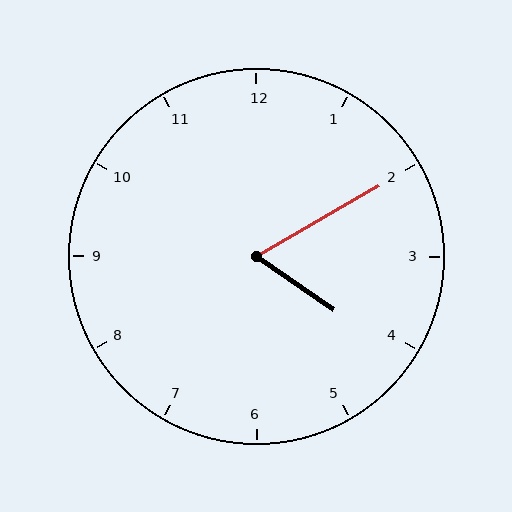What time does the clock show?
4:10.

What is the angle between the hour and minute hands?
Approximately 65 degrees.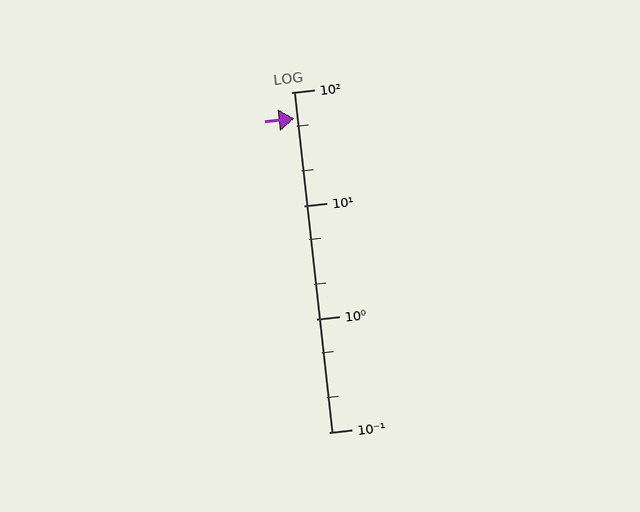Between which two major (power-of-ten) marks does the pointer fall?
The pointer is between 10 and 100.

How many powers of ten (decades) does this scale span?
The scale spans 3 decades, from 0.1 to 100.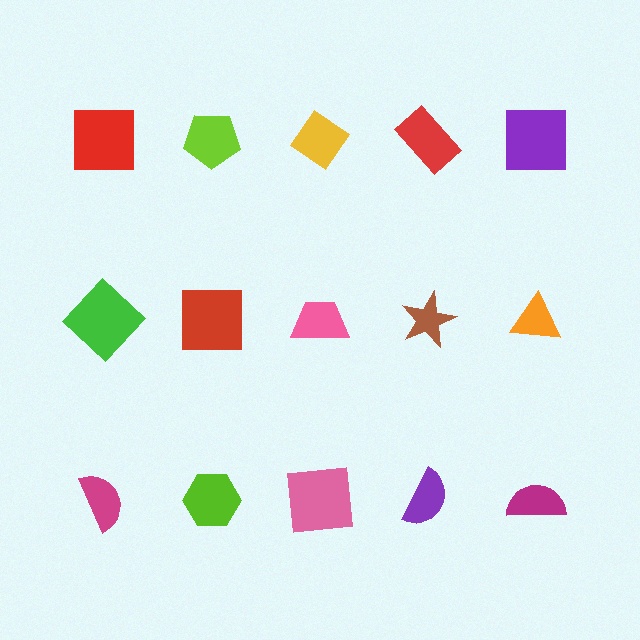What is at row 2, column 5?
An orange triangle.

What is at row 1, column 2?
A lime pentagon.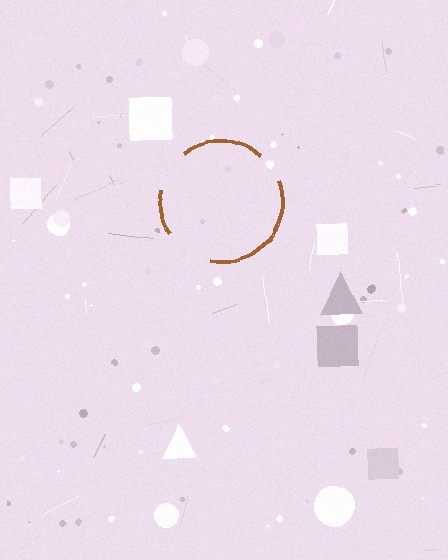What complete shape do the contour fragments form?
The contour fragments form a circle.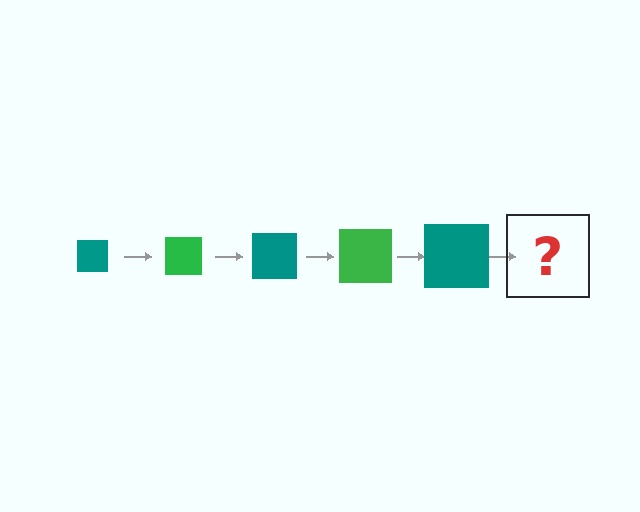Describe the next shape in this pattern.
It should be a green square, larger than the previous one.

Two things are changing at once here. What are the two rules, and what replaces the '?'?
The two rules are that the square grows larger each step and the color cycles through teal and green. The '?' should be a green square, larger than the previous one.